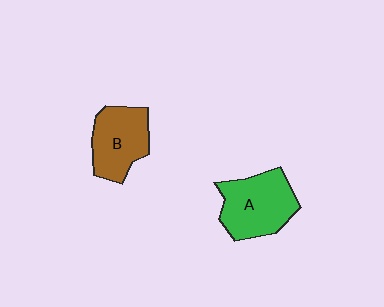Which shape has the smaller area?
Shape B (brown).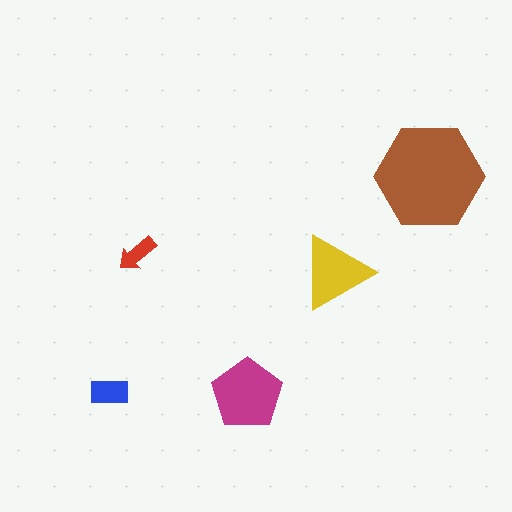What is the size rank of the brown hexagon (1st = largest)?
1st.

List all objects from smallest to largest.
The red arrow, the blue rectangle, the yellow triangle, the magenta pentagon, the brown hexagon.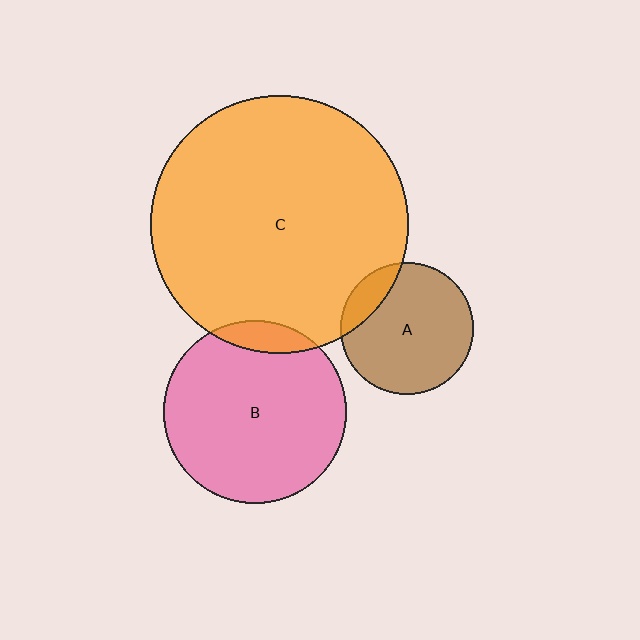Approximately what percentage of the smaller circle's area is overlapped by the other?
Approximately 15%.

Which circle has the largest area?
Circle C (orange).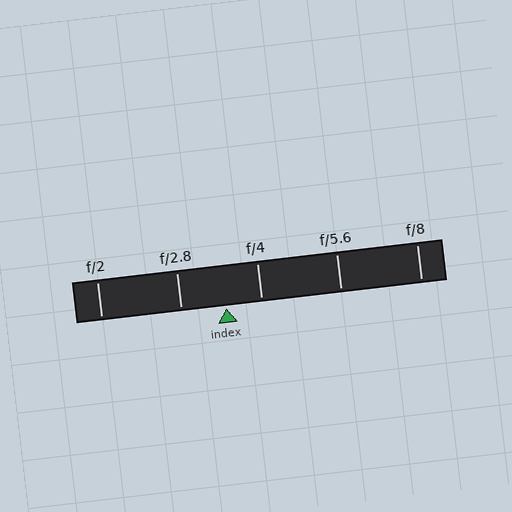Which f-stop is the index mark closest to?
The index mark is closest to f/4.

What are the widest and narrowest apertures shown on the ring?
The widest aperture shown is f/2 and the narrowest is f/8.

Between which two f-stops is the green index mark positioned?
The index mark is between f/2.8 and f/4.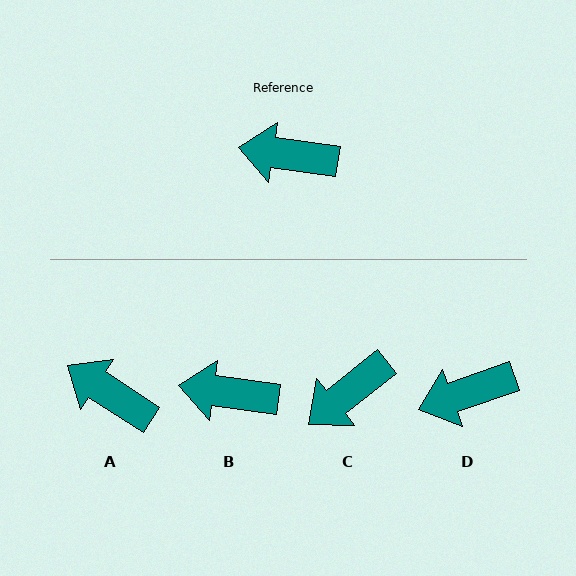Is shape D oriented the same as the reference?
No, it is off by about 27 degrees.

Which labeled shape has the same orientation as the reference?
B.